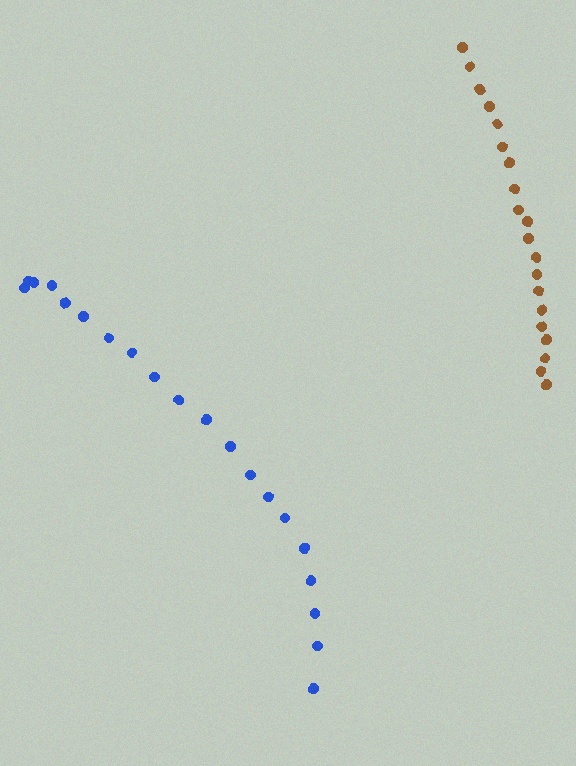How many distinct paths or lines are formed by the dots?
There are 2 distinct paths.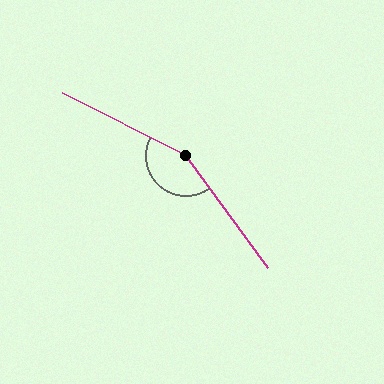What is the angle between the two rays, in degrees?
Approximately 153 degrees.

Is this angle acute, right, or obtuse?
It is obtuse.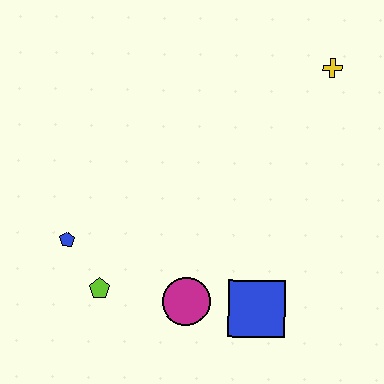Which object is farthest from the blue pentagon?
The yellow cross is farthest from the blue pentagon.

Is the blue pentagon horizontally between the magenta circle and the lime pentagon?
No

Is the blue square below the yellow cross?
Yes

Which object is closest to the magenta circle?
The blue square is closest to the magenta circle.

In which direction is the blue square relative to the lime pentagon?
The blue square is to the right of the lime pentagon.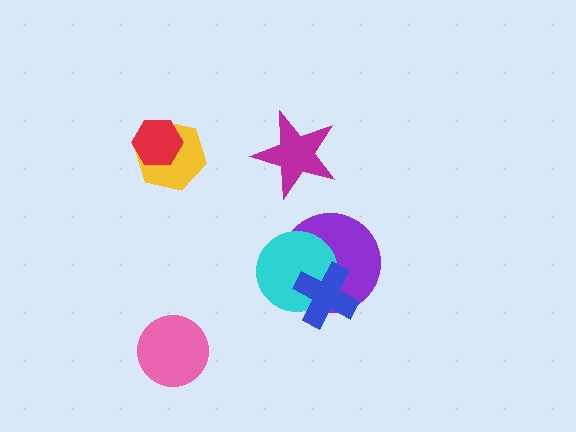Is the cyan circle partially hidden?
Yes, it is partially covered by another shape.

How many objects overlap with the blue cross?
2 objects overlap with the blue cross.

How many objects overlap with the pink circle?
0 objects overlap with the pink circle.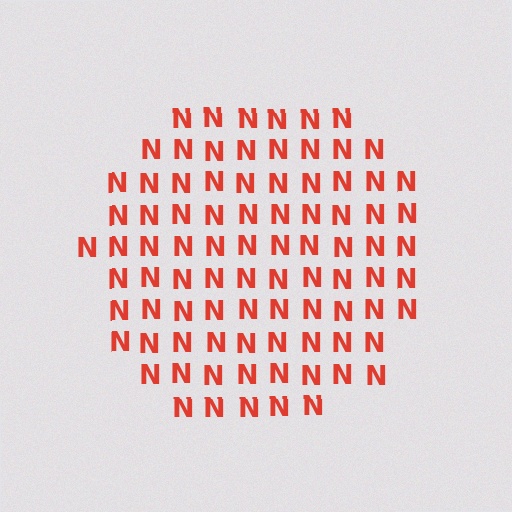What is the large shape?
The large shape is a circle.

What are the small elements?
The small elements are letter N's.